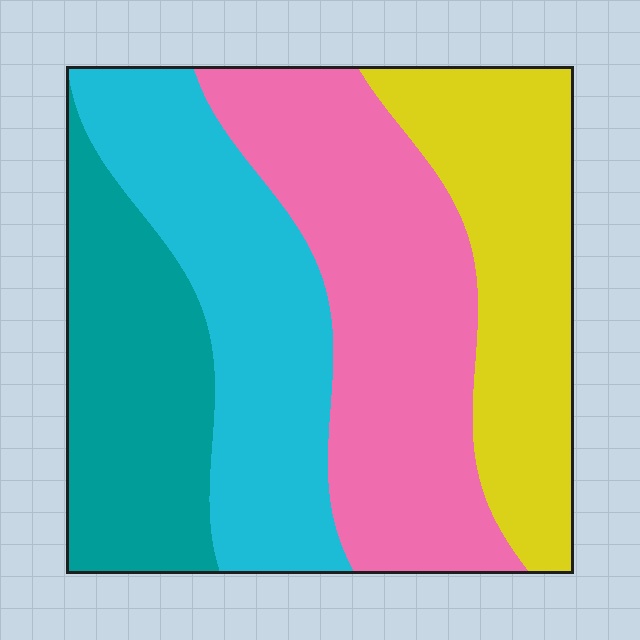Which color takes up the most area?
Pink, at roughly 30%.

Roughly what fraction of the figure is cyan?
Cyan takes up about one quarter (1/4) of the figure.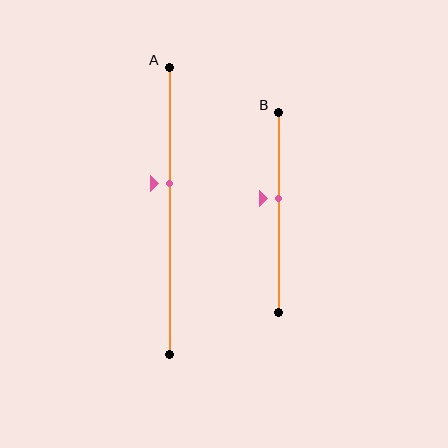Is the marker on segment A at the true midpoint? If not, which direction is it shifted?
No, the marker on segment A is shifted upward by about 9% of the segment length.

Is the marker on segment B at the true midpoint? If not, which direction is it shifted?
No, the marker on segment B is shifted upward by about 7% of the segment length.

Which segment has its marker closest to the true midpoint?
Segment B has its marker closest to the true midpoint.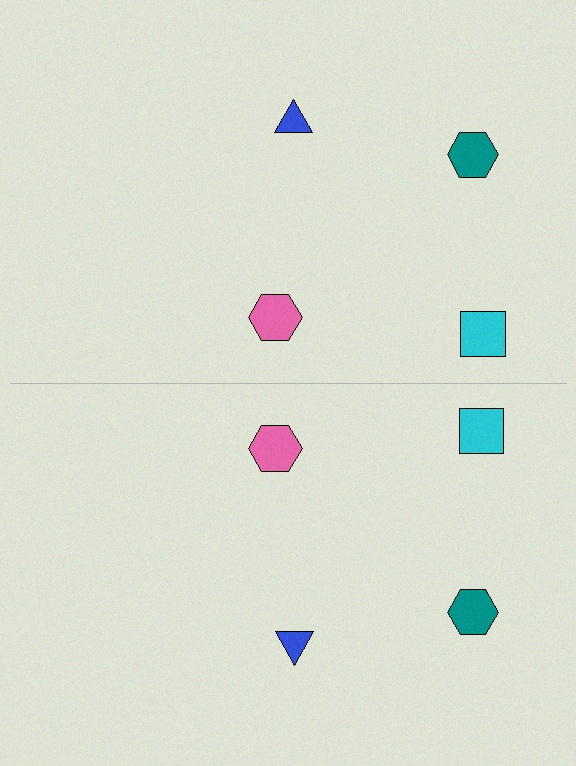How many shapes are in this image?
There are 8 shapes in this image.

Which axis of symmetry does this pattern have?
The pattern has a horizontal axis of symmetry running through the center of the image.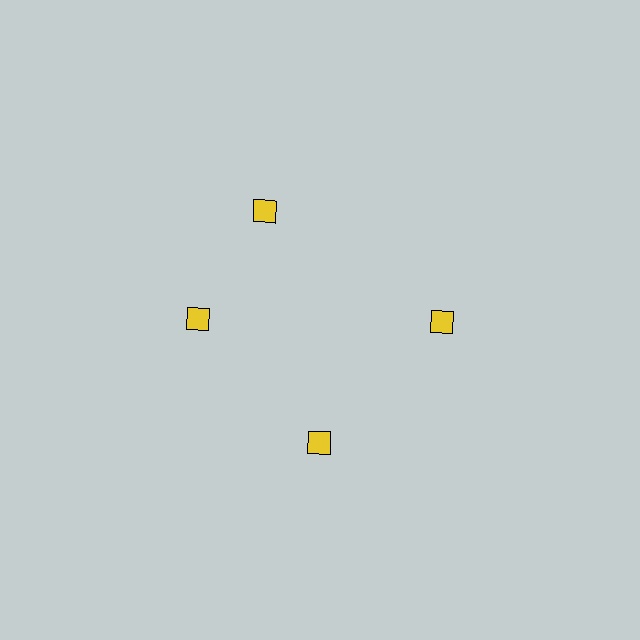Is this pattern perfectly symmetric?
No. The 4 yellow diamonds are arranged in a ring, but one element near the 12 o'clock position is rotated out of alignment along the ring, breaking the 4-fold rotational symmetry.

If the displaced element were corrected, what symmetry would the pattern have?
It would have 4-fold rotational symmetry — the pattern would map onto itself every 90 degrees.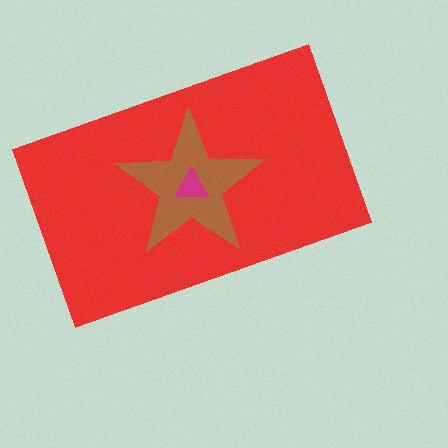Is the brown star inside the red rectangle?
Yes.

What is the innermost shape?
The magenta triangle.